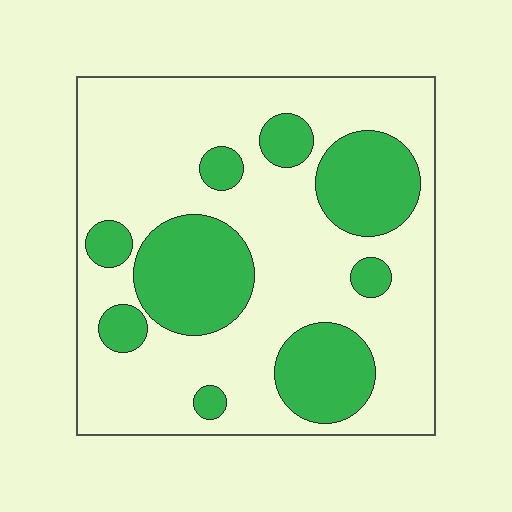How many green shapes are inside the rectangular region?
9.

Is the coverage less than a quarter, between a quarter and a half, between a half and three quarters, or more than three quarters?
Between a quarter and a half.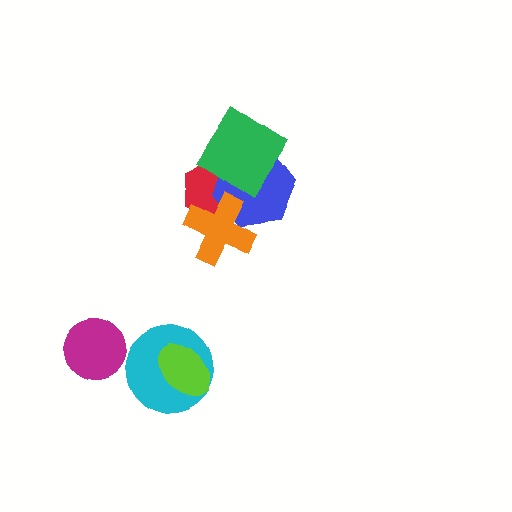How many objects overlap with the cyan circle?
1 object overlaps with the cyan circle.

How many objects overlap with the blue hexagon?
3 objects overlap with the blue hexagon.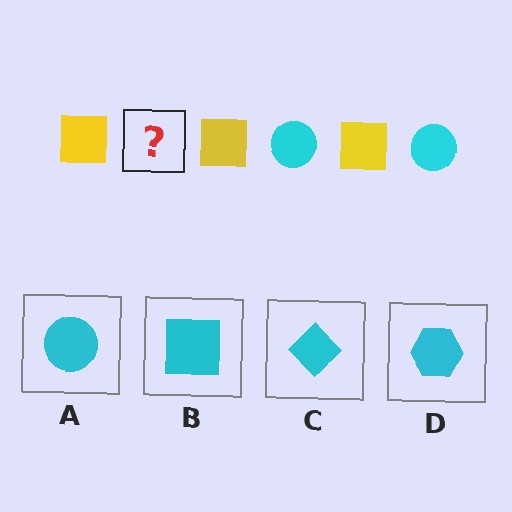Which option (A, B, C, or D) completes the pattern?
A.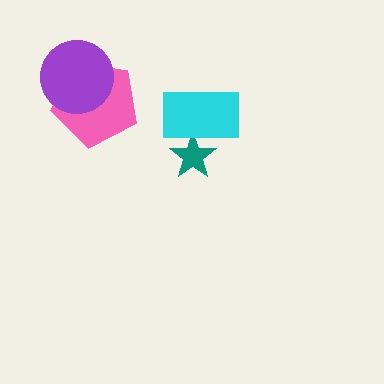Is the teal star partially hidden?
Yes, it is partially covered by another shape.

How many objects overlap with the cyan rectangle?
1 object overlaps with the cyan rectangle.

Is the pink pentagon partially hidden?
Yes, it is partially covered by another shape.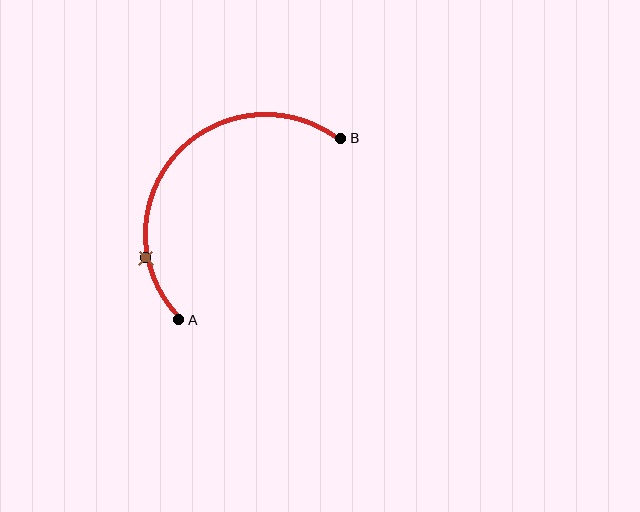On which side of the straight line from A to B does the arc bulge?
The arc bulges above and to the left of the straight line connecting A and B.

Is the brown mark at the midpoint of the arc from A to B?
No. The brown mark lies on the arc but is closer to endpoint A. The arc midpoint would be at the point on the curve equidistant along the arc from both A and B.